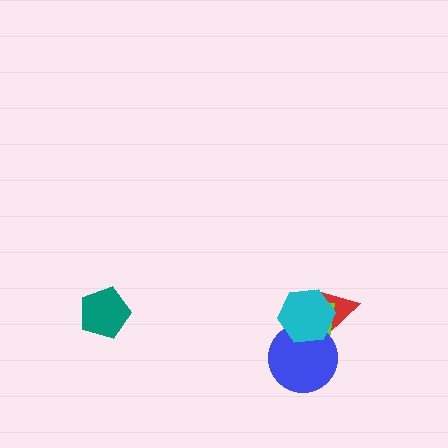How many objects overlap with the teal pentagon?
0 objects overlap with the teal pentagon.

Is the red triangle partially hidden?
Yes, it is partially covered by another shape.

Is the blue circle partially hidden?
Yes, it is partially covered by another shape.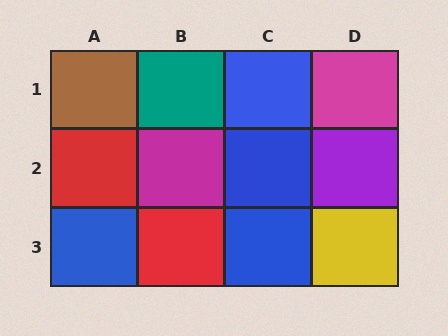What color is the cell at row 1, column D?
Magenta.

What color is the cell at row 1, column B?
Teal.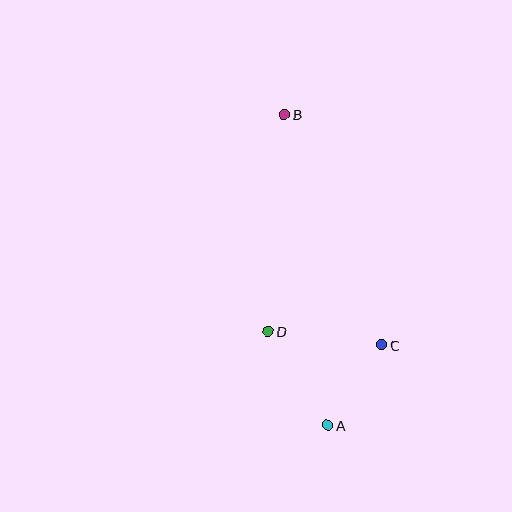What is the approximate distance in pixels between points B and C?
The distance between B and C is approximately 250 pixels.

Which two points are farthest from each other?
Points A and B are farthest from each other.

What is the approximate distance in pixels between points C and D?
The distance between C and D is approximately 114 pixels.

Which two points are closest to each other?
Points A and C are closest to each other.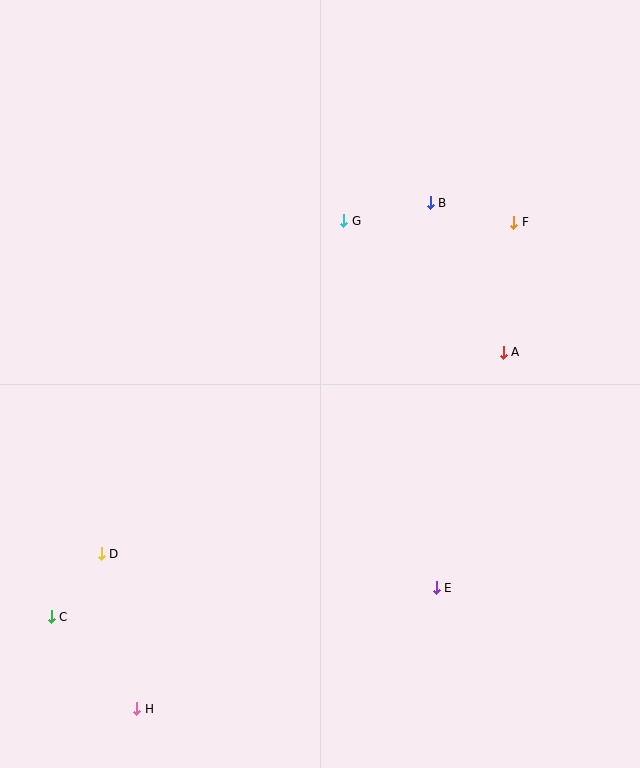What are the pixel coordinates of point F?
Point F is at (514, 222).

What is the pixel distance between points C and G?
The distance between C and G is 492 pixels.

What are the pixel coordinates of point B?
Point B is at (430, 203).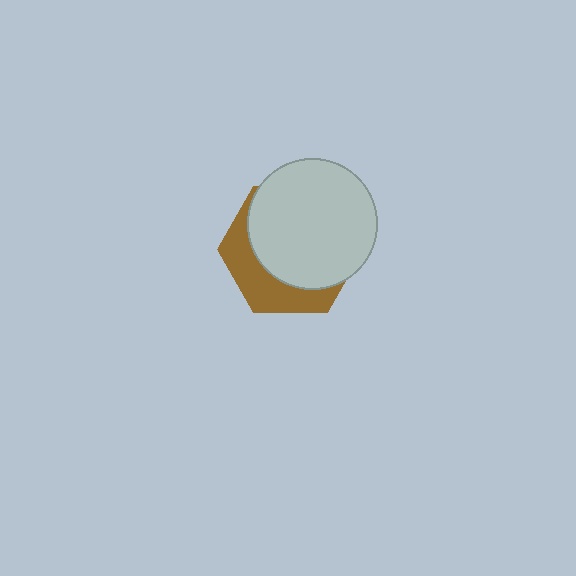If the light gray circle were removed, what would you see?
You would see the complete brown hexagon.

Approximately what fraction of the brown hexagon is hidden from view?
Roughly 67% of the brown hexagon is hidden behind the light gray circle.